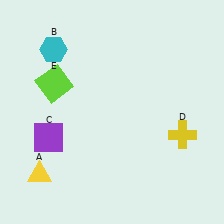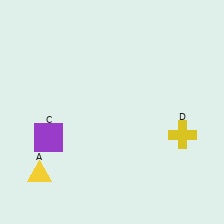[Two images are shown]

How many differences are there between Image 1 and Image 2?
There are 2 differences between the two images.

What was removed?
The cyan hexagon (B), the lime square (E) were removed in Image 2.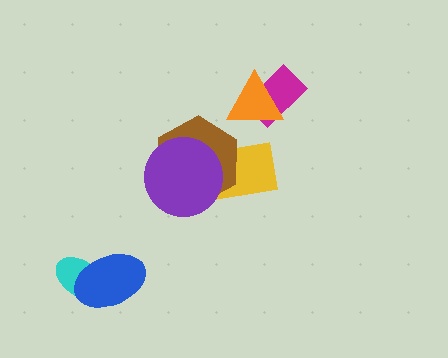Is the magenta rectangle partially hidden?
Yes, it is partially covered by another shape.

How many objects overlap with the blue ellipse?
1 object overlaps with the blue ellipse.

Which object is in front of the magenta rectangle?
The orange triangle is in front of the magenta rectangle.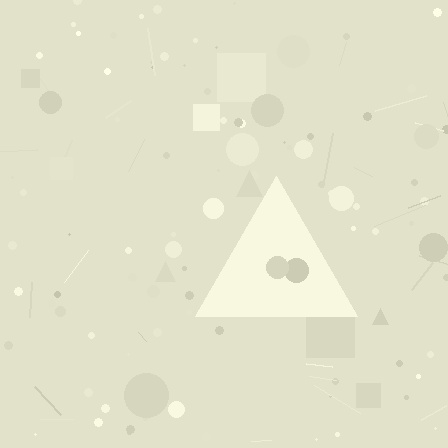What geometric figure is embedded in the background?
A triangle is embedded in the background.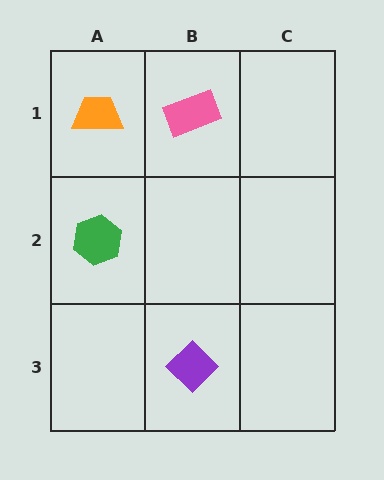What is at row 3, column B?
A purple diamond.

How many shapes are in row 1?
2 shapes.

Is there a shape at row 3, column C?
No, that cell is empty.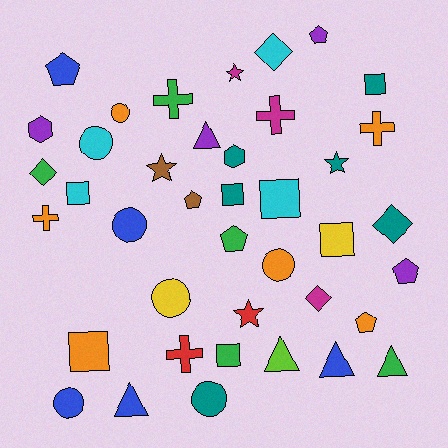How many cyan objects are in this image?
There are 4 cyan objects.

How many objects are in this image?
There are 40 objects.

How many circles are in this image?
There are 7 circles.